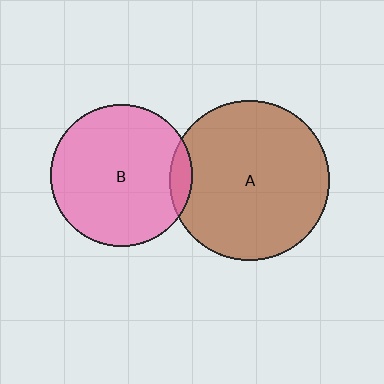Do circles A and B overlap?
Yes.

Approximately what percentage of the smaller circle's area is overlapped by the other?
Approximately 10%.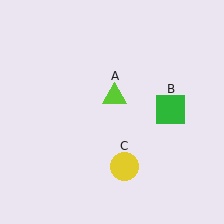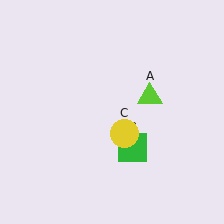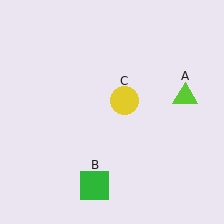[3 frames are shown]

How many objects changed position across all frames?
3 objects changed position: lime triangle (object A), green square (object B), yellow circle (object C).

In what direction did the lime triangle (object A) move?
The lime triangle (object A) moved right.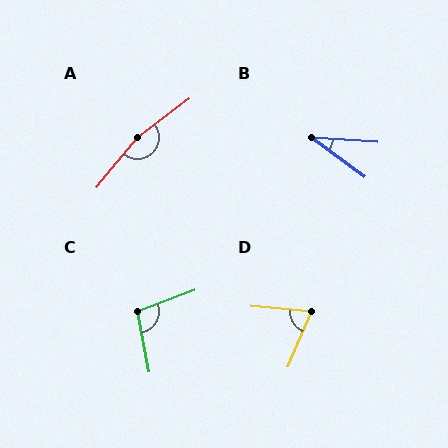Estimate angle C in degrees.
Approximately 99 degrees.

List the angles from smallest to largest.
B (33°), D (72°), C (99°), A (166°).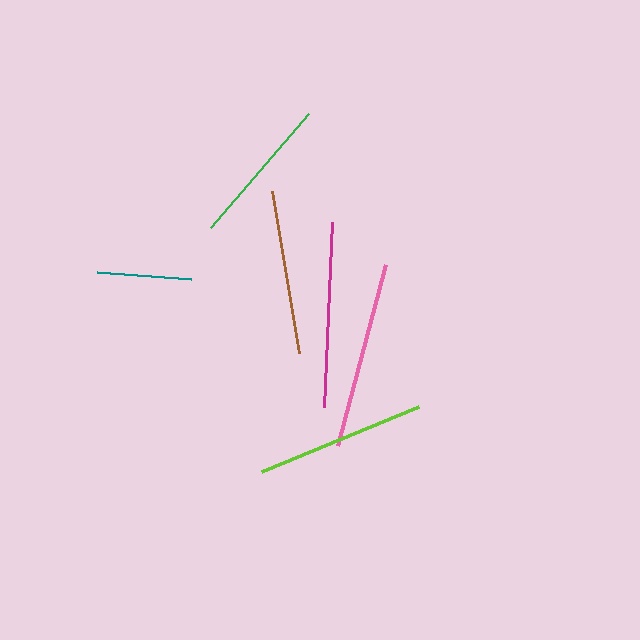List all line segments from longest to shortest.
From longest to shortest: pink, magenta, lime, brown, green, teal.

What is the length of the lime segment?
The lime segment is approximately 170 pixels long.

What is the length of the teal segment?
The teal segment is approximately 94 pixels long.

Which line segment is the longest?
The pink line is the longest at approximately 188 pixels.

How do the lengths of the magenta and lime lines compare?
The magenta and lime lines are approximately the same length.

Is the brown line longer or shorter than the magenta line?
The magenta line is longer than the brown line.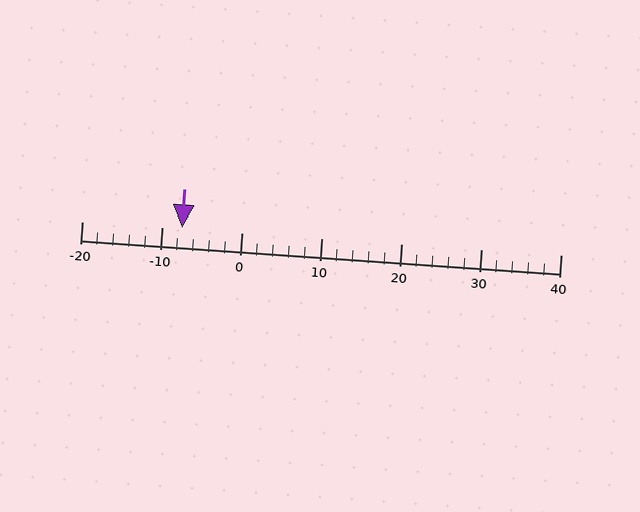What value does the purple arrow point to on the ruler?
The purple arrow points to approximately -7.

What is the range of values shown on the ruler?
The ruler shows values from -20 to 40.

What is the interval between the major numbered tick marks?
The major tick marks are spaced 10 units apart.